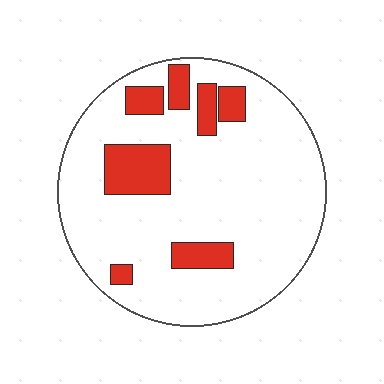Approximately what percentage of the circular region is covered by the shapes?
Approximately 15%.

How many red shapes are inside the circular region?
7.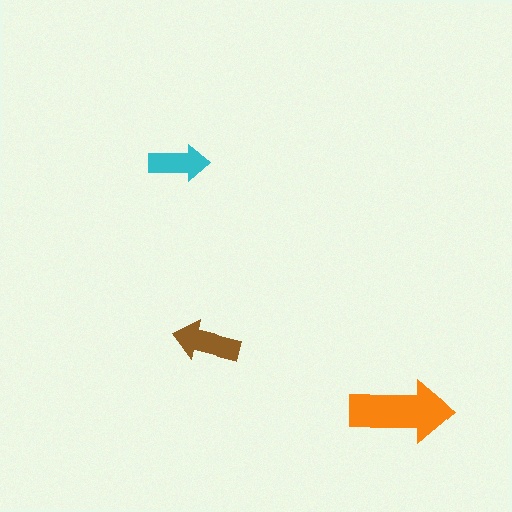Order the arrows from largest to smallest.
the orange one, the brown one, the cyan one.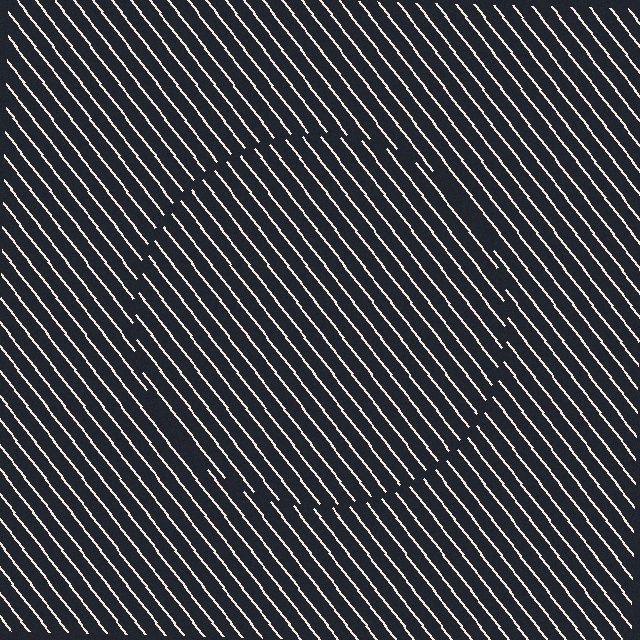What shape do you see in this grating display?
An illusory circle. The interior of the shape contains the same grating, shifted by half a period — the contour is defined by the phase discontinuity where line-ends from the inner and outer gratings abut.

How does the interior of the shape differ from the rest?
The interior of the shape contains the same grating, shifted by half a period — the contour is defined by the phase discontinuity where line-ends from the inner and outer gratings abut.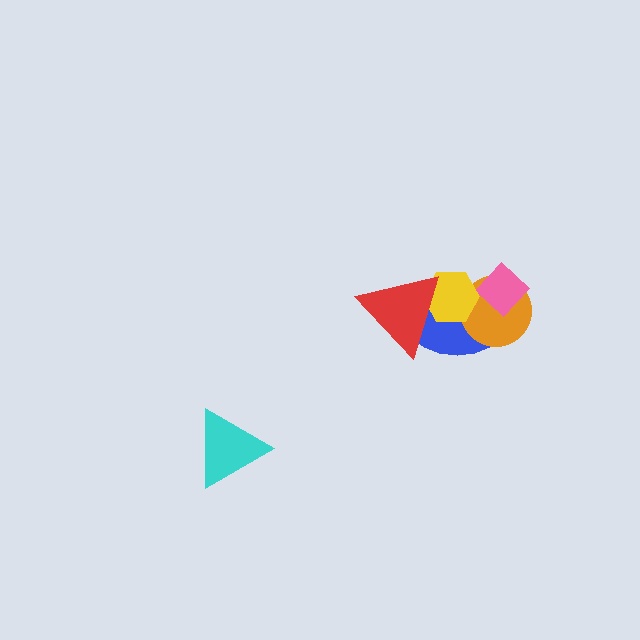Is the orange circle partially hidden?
Yes, it is partially covered by another shape.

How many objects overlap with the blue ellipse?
4 objects overlap with the blue ellipse.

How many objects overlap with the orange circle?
3 objects overlap with the orange circle.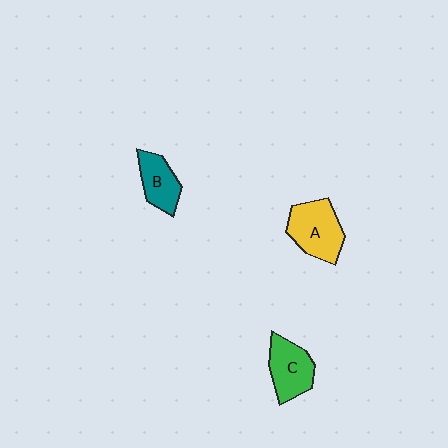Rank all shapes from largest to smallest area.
From largest to smallest: A (yellow), C (green), B (teal).